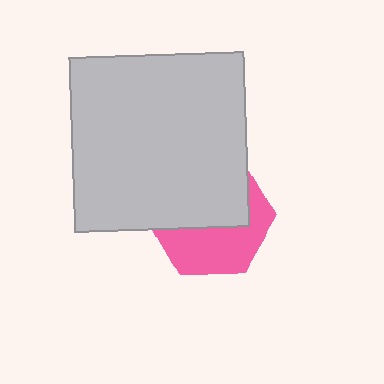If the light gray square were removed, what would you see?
You would see the complete pink hexagon.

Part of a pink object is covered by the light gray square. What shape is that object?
It is a hexagon.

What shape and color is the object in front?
The object in front is a light gray square.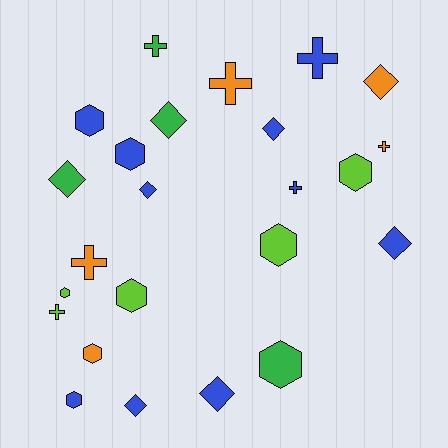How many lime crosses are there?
There is 1 lime cross.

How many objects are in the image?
There are 24 objects.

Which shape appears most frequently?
Hexagon, with 9 objects.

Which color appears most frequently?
Blue, with 10 objects.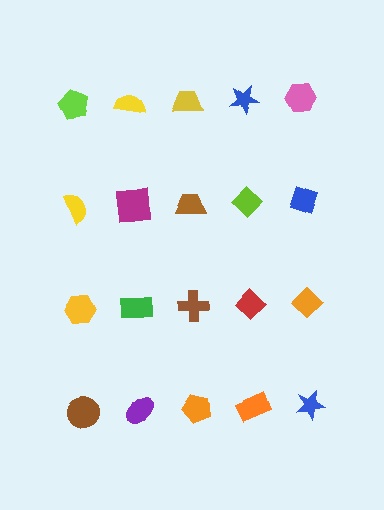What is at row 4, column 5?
A blue star.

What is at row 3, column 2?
A green rectangle.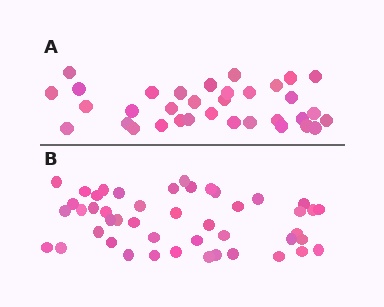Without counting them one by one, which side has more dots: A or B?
Region B (the bottom region) has more dots.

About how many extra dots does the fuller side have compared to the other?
Region B has roughly 12 or so more dots than region A.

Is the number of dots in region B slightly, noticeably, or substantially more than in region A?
Region B has noticeably more, but not dramatically so. The ratio is roughly 1.4 to 1.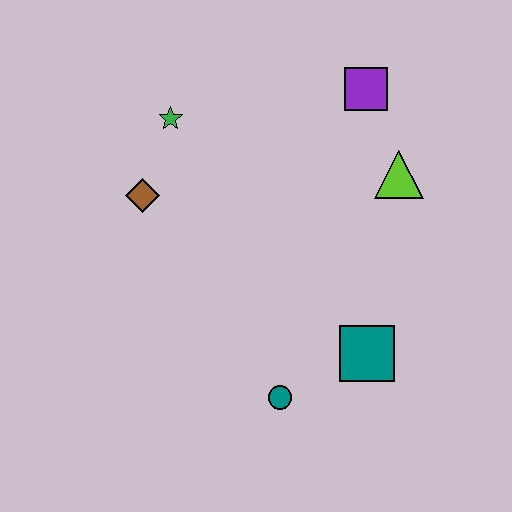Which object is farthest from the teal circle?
The purple square is farthest from the teal circle.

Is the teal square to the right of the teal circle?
Yes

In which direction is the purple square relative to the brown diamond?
The purple square is to the right of the brown diamond.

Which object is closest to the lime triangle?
The purple square is closest to the lime triangle.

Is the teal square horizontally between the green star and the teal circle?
No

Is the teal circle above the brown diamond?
No